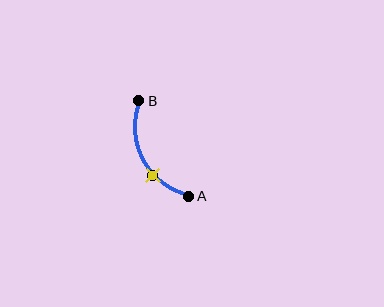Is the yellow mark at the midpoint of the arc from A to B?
No. The yellow mark lies on the arc but is closer to endpoint A. The arc midpoint would be at the point on the curve equidistant along the arc from both A and B.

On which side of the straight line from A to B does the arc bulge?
The arc bulges to the left of the straight line connecting A and B.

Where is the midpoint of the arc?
The arc midpoint is the point on the curve farthest from the straight line joining A and B. It sits to the left of that line.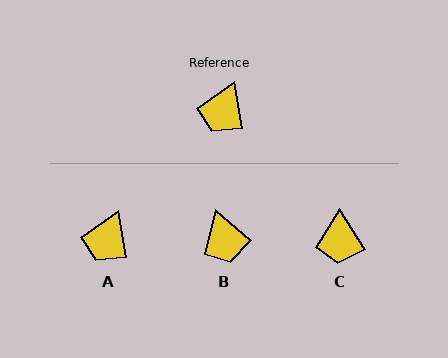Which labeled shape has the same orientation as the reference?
A.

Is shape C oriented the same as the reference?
No, it is off by about 22 degrees.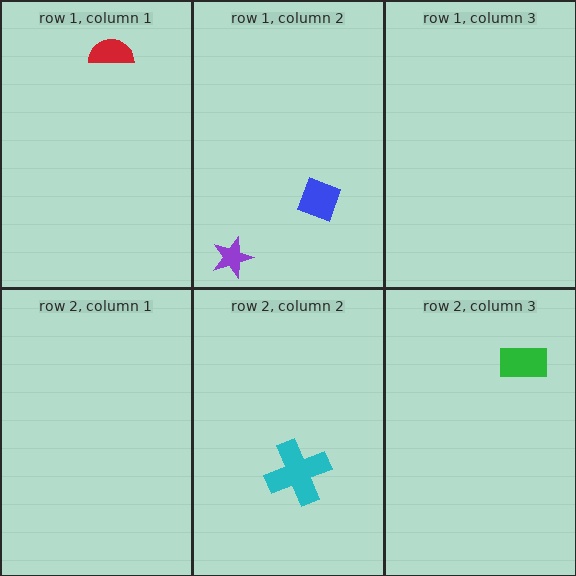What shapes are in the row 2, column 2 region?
The cyan cross.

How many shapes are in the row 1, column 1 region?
1.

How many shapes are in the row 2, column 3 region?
1.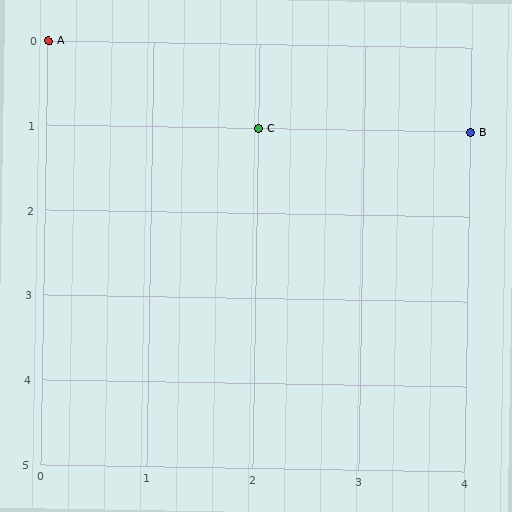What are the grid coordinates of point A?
Point A is at grid coordinates (0, 0).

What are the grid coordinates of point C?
Point C is at grid coordinates (2, 1).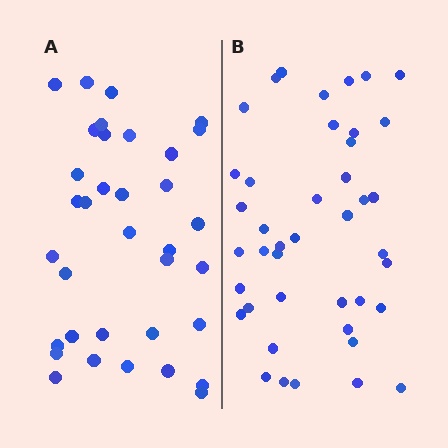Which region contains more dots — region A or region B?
Region B (the right region) has more dots.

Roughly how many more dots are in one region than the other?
Region B has roughly 8 or so more dots than region A.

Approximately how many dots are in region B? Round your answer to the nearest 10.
About 40 dots. (The exact count is 42, which rounds to 40.)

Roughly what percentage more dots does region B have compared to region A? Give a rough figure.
About 20% more.